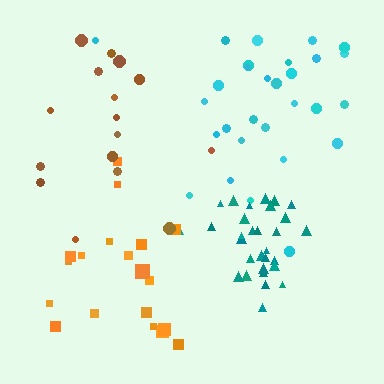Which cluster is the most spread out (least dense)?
Brown.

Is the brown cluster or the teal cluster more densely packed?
Teal.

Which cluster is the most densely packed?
Teal.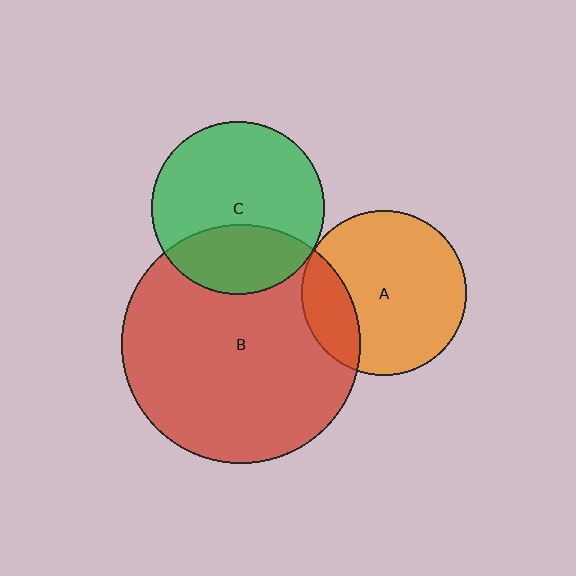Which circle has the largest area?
Circle B (red).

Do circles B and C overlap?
Yes.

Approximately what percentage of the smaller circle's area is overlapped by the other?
Approximately 30%.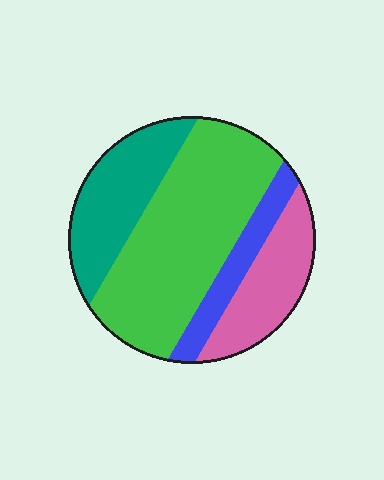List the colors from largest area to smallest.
From largest to smallest: green, teal, pink, blue.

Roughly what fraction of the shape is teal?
Teal covers around 20% of the shape.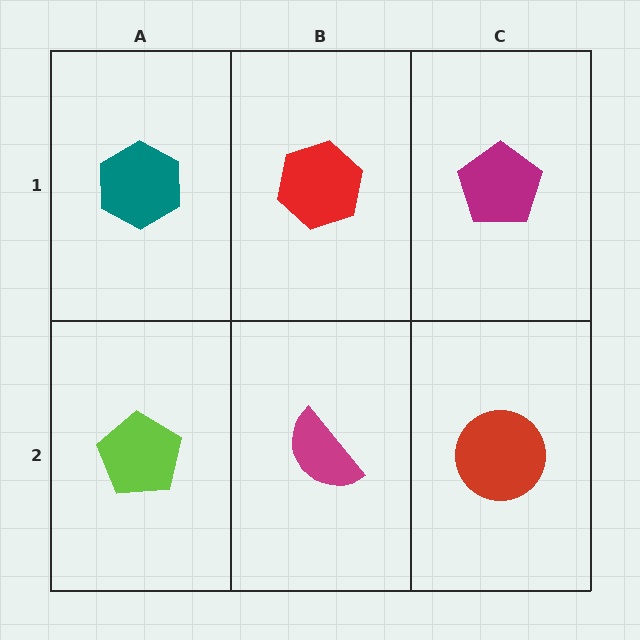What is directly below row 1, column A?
A lime pentagon.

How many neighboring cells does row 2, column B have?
3.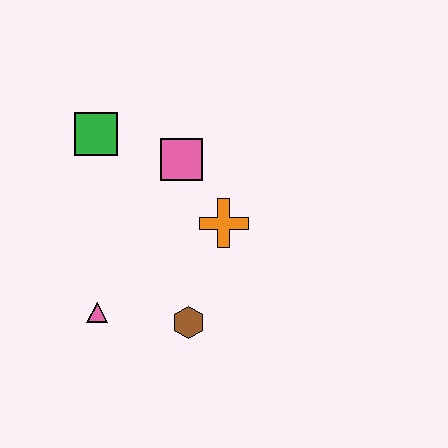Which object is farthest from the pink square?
The pink triangle is farthest from the pink square.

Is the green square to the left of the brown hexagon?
Yes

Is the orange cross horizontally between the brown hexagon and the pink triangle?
No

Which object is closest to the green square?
The pink square is closest to the green square.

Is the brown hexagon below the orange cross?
Yes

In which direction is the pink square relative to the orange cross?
The pink square is above the orange cross.